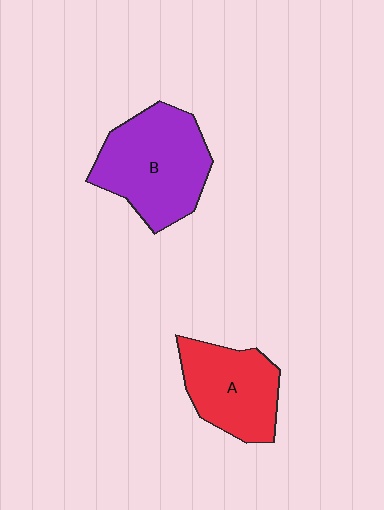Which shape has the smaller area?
Shape A (red).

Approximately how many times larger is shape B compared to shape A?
Approximately 1.3 times.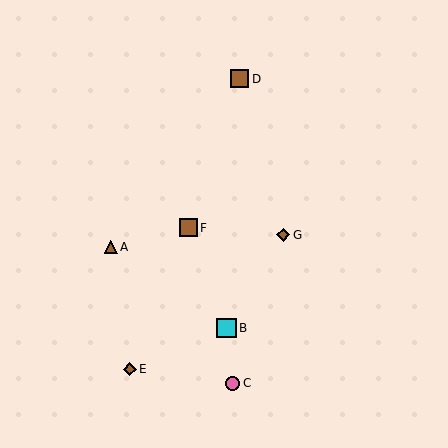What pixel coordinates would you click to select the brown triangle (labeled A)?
Click at (111, 247) to select the brown triangle A.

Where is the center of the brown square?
The center of the brown square is at (188, 228).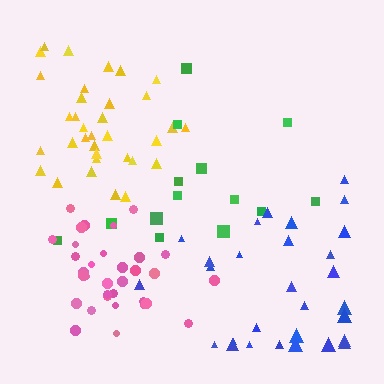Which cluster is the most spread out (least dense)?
Green.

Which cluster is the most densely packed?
Pink.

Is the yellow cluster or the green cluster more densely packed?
Yellow.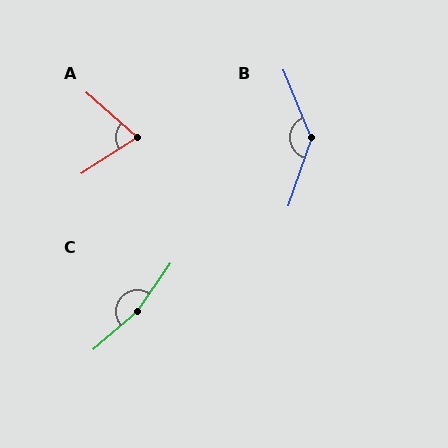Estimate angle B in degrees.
Approximately 139 degrees.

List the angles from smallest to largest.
A (74°), B (139°), C (166°).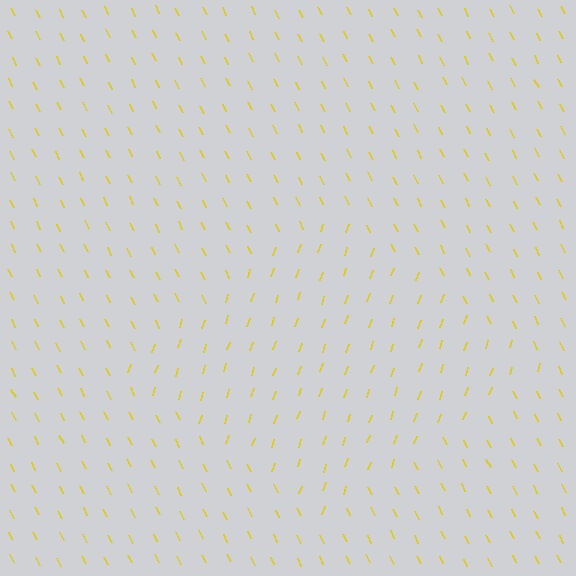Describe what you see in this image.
The image is filled with small yellow line segments. A diamond region in the image has lines oriented differently from the surrounding lines, creating a visible texture boundary.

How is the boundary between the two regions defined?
The boundary is defined purely by a change in line orientation (approximately 45 degrees difference). All lines are the same color and thickness.